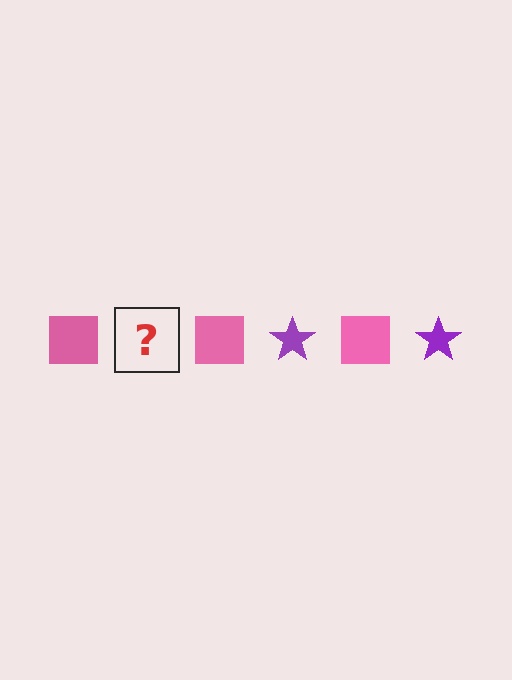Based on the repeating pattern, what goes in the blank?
The blank should be a purple star.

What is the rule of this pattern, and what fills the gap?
The rule is that the pattern alternates between pink square and purple star. The gap should be filled with a purple star.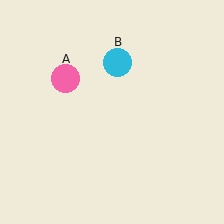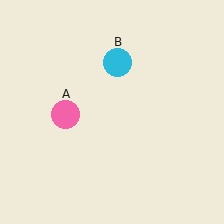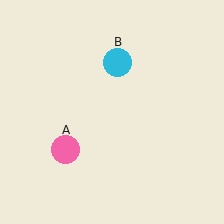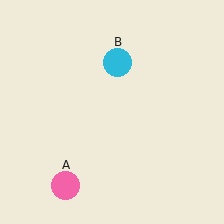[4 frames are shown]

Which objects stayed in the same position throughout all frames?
Cyan circle (object B) remained stationary.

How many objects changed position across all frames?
1 object changed position: pink circle (object A).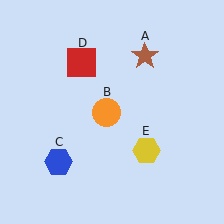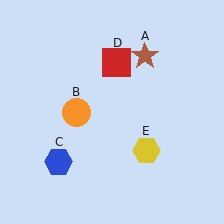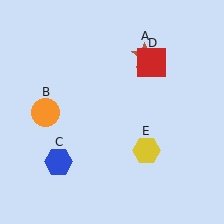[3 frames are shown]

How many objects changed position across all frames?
2 objects changed position: orange circle (object B), red square (object D).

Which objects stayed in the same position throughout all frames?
Brown star (object A) and blue hexagon (object C) and yellow hexagon (object E) remained stationary.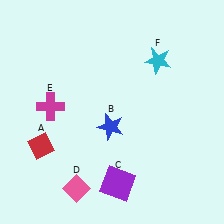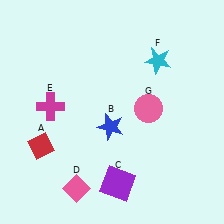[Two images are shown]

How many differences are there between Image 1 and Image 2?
There is 1 difference between the two images.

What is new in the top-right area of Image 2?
A pink circle (G) was added in the top-right area of Image 2.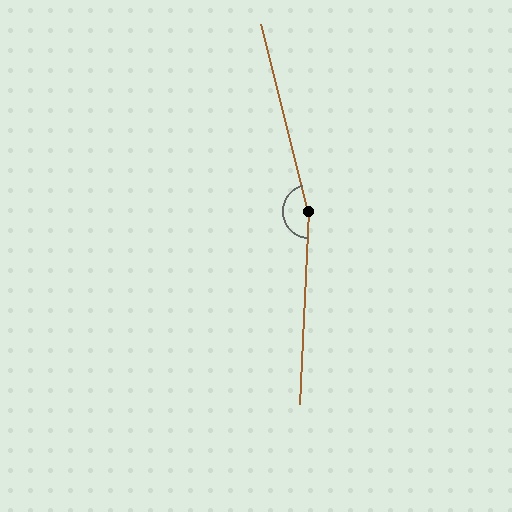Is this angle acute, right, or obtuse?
It is obtuse.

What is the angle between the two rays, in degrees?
Approximately 163 degrees.